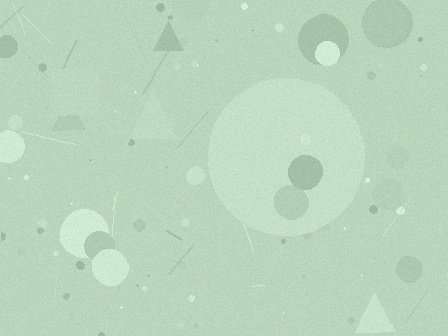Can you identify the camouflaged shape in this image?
The camouflaged shape is a circle.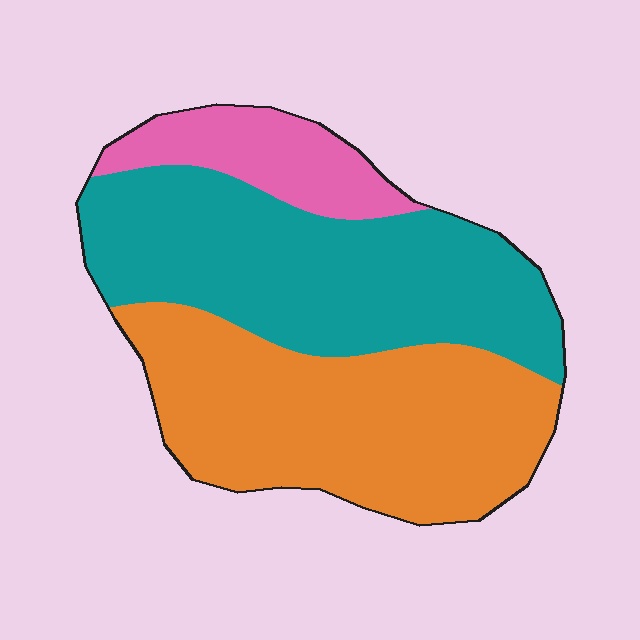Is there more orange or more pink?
Orange.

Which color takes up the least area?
Pink, at roughly 15%.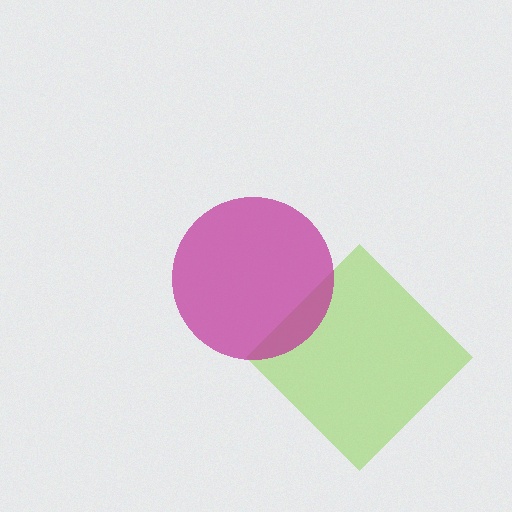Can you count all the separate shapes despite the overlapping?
Yes, there are 2 separate shapes.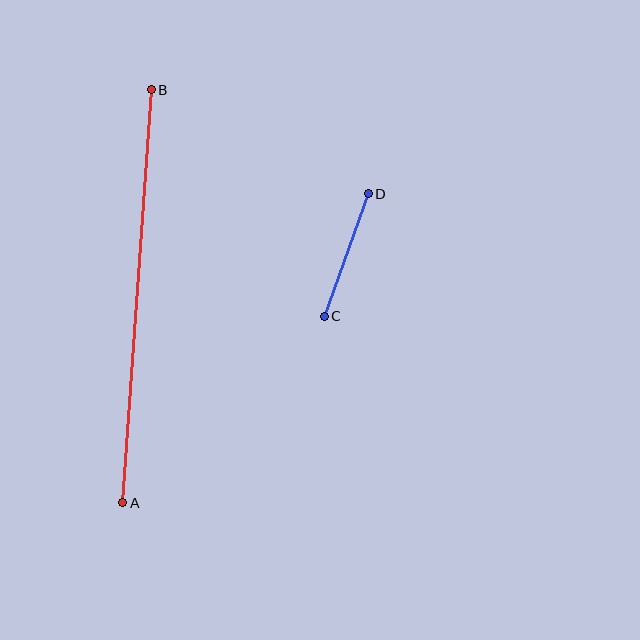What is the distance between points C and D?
The distance is approximately 130 pixels.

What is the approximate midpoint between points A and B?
The midpoint is at approximately (137, 296) pixels.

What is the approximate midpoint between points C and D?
The midpoint is at approximately (346, 255) pixels.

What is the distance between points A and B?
The distance is approximately 414 pixels.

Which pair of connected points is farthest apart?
Points A and B are farthest apart.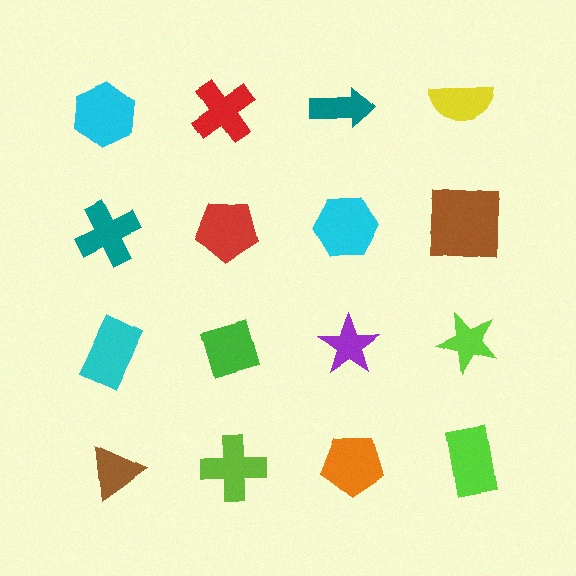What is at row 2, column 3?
A cyan hexagon.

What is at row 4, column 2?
A lime cross.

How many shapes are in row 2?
4 shapes.